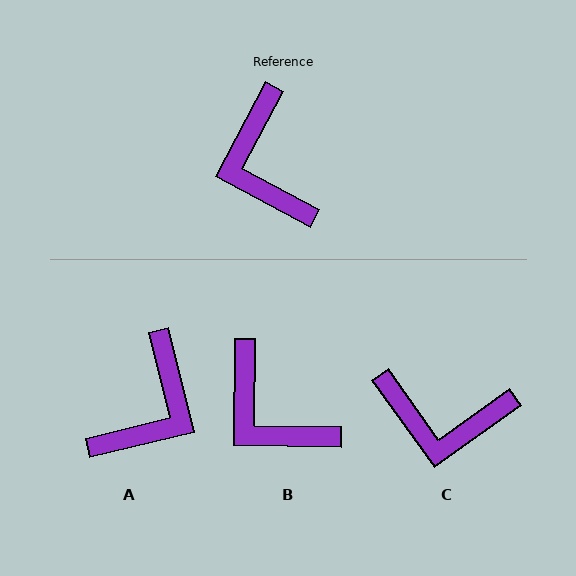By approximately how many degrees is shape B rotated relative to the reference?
Approximately 27 degrees counter-clockwise.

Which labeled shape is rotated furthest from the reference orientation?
A, about 132 degrees away.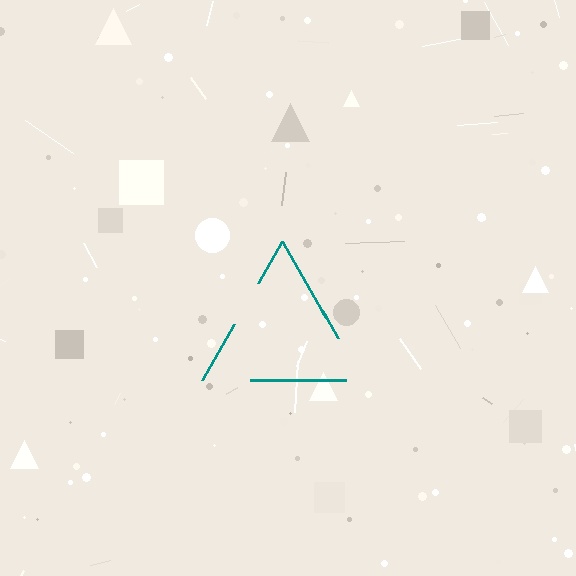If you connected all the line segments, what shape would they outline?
They would outline a triangle.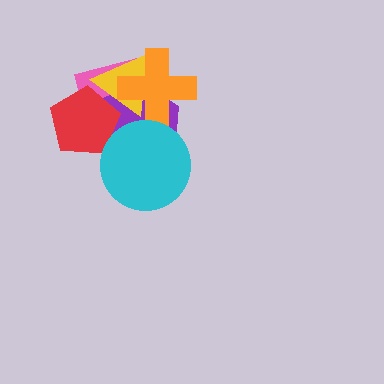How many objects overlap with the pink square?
5 objects overlap with the pink square.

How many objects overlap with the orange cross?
3 objects overlap with the orange cross.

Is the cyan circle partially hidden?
No, no other shape covers it.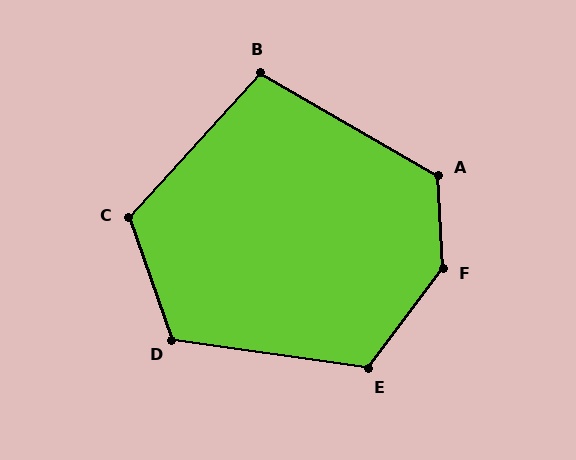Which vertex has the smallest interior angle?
B, at approximately 102 degrees.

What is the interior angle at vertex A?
Approximately 123 degrees (obtuse).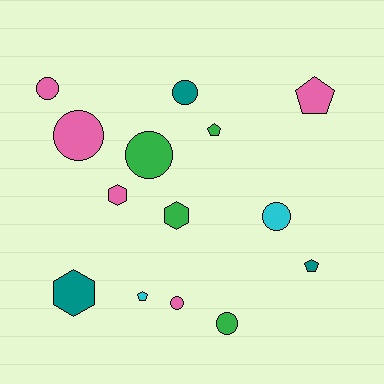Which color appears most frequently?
Pink, with 5 objects.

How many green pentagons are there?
There is 1 green pentagon.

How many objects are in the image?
There are 14 objects.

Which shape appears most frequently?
Circle, with 7 objects.